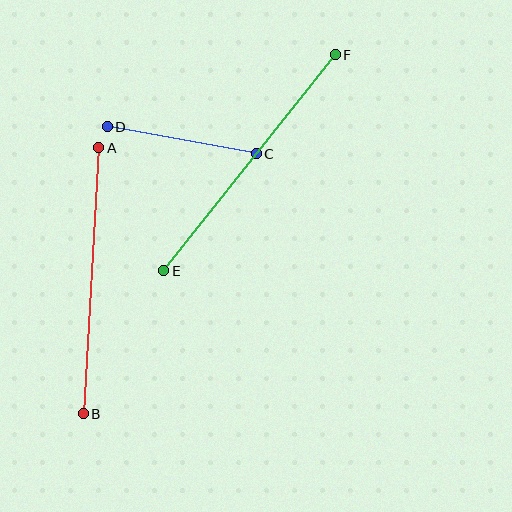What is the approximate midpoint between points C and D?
The midpoint is at approximately (182, 140) pixels.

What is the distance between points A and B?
The distance is approximately 266 pixels.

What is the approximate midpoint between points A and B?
The midpoint is at approximately (91, 281) pixels.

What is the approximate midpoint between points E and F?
The midpoint is at approximately (250, 163) pixels.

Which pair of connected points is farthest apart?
Points E and F are farthest apart.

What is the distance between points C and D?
The distance is approximately 151 pixels.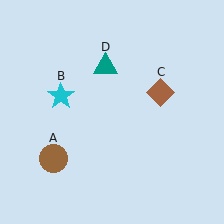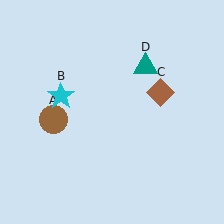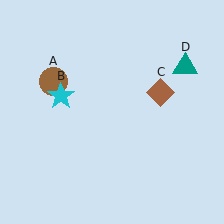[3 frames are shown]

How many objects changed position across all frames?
2 objects changed position: brown circle (object A), teal triangle (object D).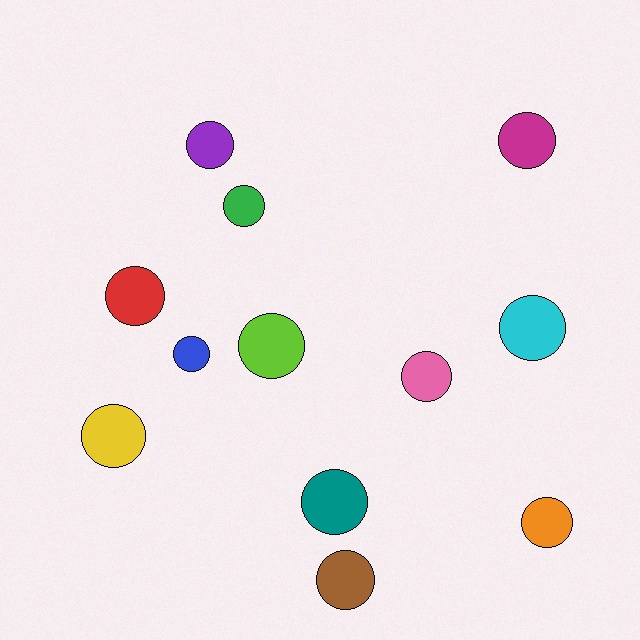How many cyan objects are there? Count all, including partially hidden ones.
There is 1 cyan object.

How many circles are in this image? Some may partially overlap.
There are 12 circles.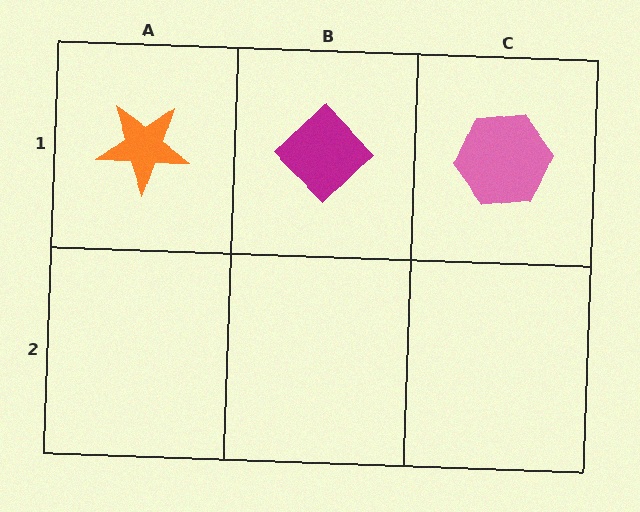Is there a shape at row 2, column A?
No, that cell is empty.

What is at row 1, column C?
A pink hexagon.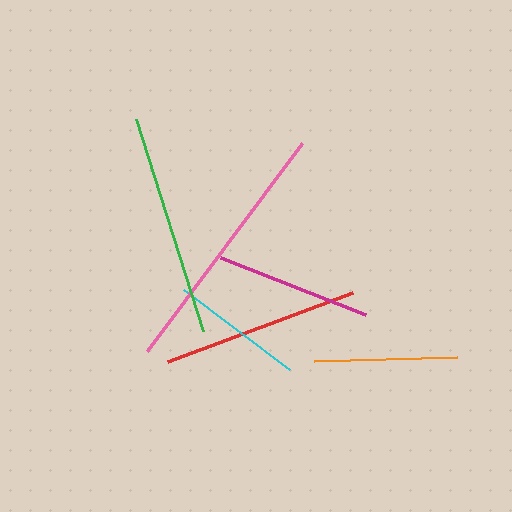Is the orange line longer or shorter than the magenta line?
The magenta line is longer than the orange line.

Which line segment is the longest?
The pink line is the longest at approximately 259 pixels.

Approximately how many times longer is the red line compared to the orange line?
The red line is approximately 1.4 times the length of the orange line.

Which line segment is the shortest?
The cyan line is the shortest at approximately 133 pixels.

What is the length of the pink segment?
The pink segment is approximately 259 pixels long.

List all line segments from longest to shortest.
From longest to shortest: pink, green, red, magenta, orange, cyan.